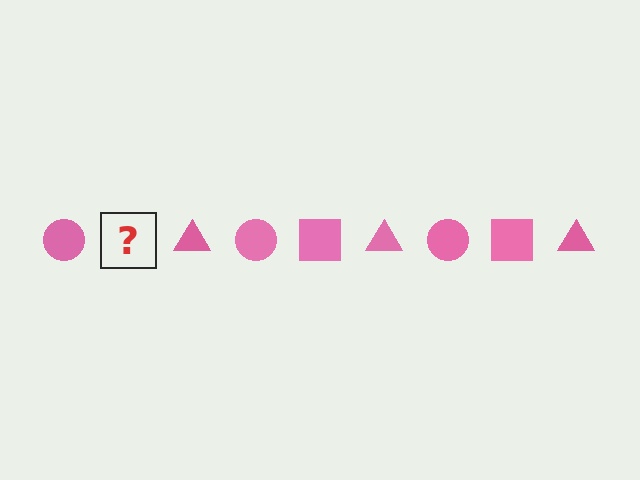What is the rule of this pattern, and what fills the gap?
The rule is that the pattern cycles through circle, square, triangle shapes in pink. The gap should be filled with a pink square.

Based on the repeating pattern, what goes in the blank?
The blank should be a pink square.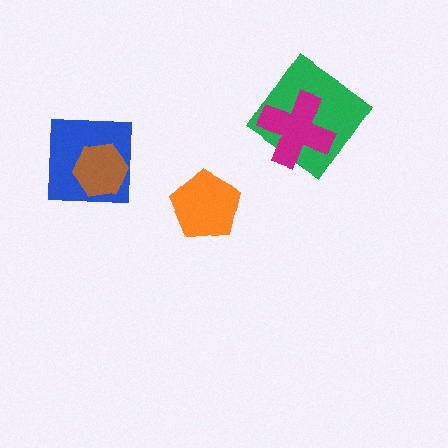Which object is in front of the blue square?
The brown hexagon is in front of the blue square.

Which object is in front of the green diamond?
The magenta cross is in front of the green diamond.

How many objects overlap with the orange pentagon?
0 objects overlap with the orange pentagon.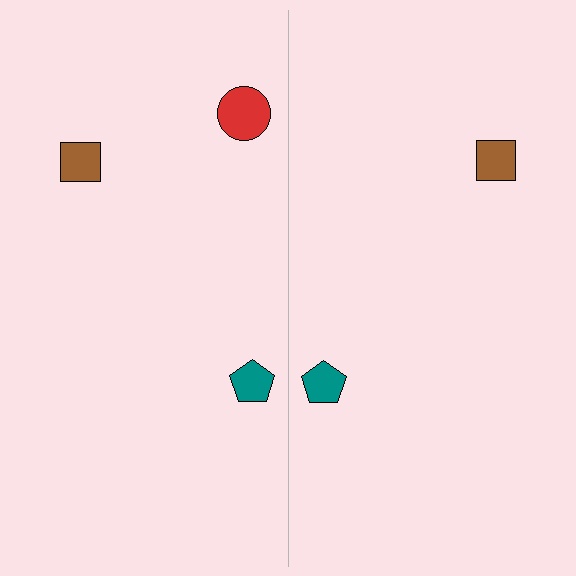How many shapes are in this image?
There are 5 shapes in this image.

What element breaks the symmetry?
A red circle is missing from the right side.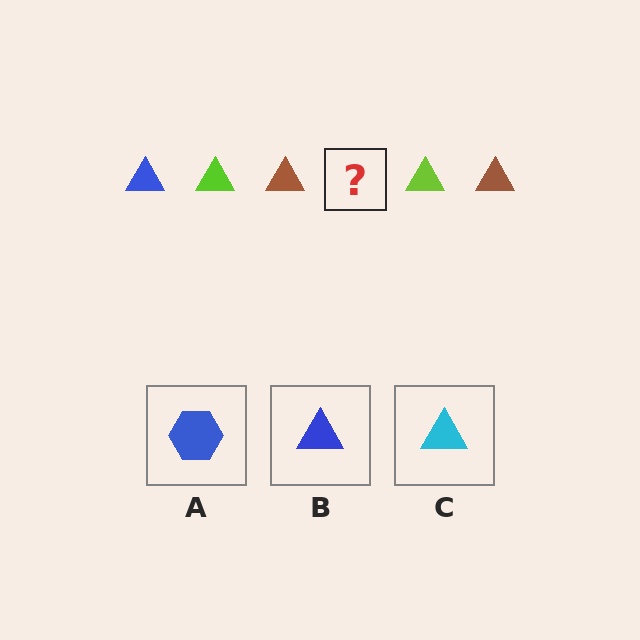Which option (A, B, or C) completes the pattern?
B.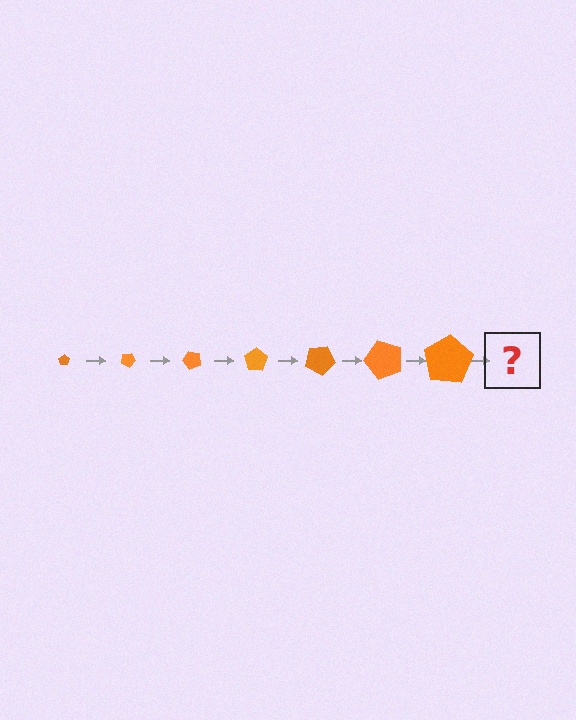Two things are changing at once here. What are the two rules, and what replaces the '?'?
The two rules are that the pentagon grows larger each step and it rotates 25 degrees each step. The '?' should be a pentagon, larger than the previous one and rotated 175 degrees from the start.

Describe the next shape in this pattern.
It should be a pentagon, larger than the previous one and rotated 175 degrees from the start.